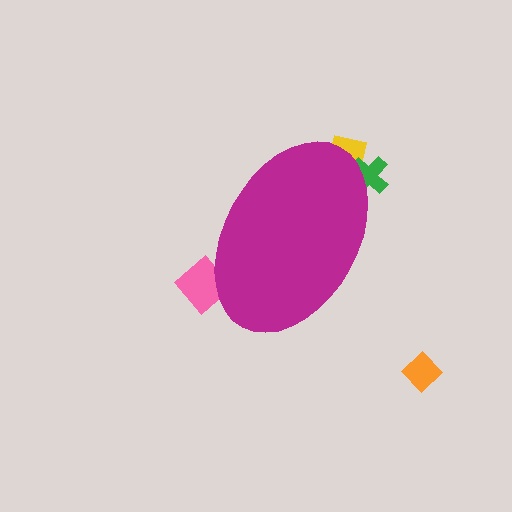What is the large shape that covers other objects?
A magenta ellipse.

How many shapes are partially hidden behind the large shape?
3 shapes are partially hidden.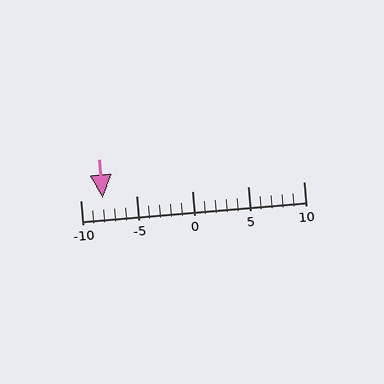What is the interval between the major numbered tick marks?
The major tick marks are spaced 5 units apart.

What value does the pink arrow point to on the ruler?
The pink arrow points to approximately -8.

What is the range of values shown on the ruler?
The ruler shows values from -10 to 10.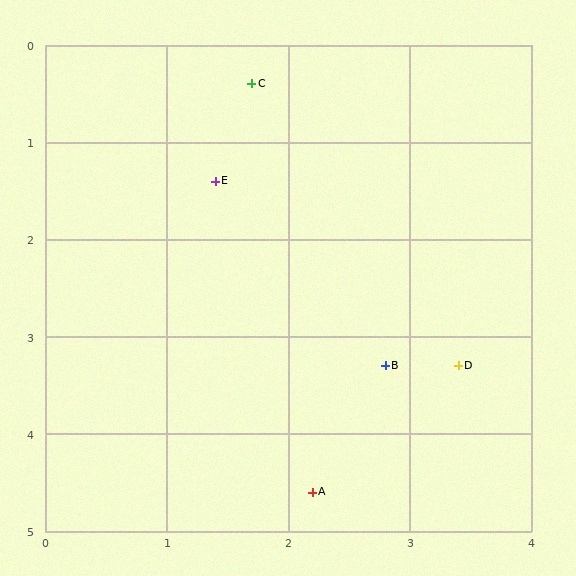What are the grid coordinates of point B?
Point B is at approximately (2.8, 3.3).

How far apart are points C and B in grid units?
Points C and B are about 3.1 grid units apart.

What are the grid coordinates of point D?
Point D is at approximately (3.4, 3.3).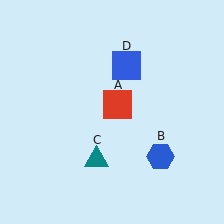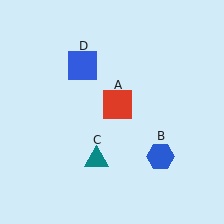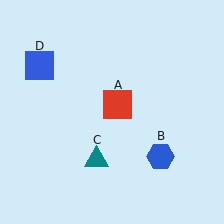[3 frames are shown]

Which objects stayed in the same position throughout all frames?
Red square (object A) and blue hexagon (object B) and teal triangle (object C) remained stationary.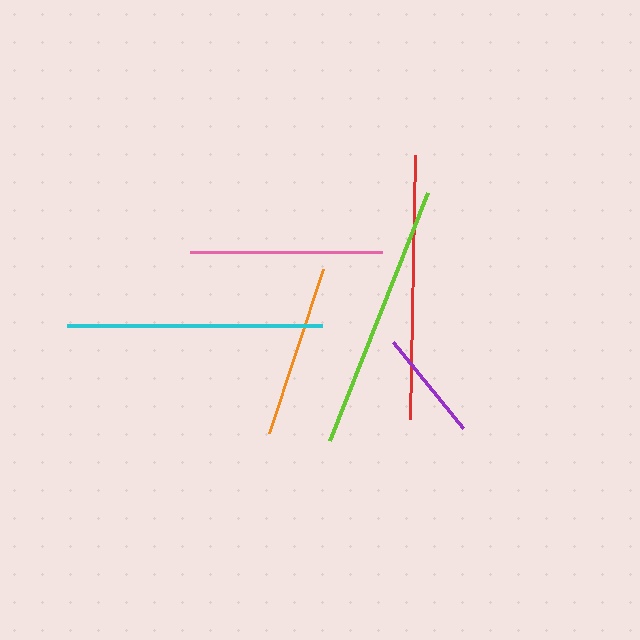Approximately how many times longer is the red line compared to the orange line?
The red line is approximately 1.5 times the length of the orange line.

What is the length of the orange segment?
The orange segment is approximately 173 pixels long.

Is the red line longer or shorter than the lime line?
The lime line is longer than the red line.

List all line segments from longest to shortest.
From longest to shortest: lime, red, cyan, pink, orange, purple.